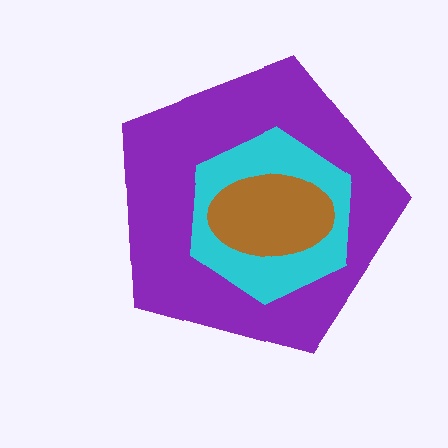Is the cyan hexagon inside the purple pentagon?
Yes.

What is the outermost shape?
The purple pentagon.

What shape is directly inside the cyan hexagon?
The brown ellipse.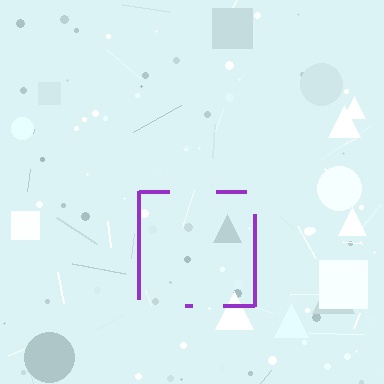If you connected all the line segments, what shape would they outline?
They would outline a square.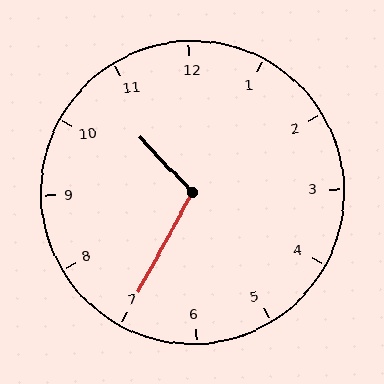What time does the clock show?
10:35.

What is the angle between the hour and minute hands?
Approximately 108 degrees.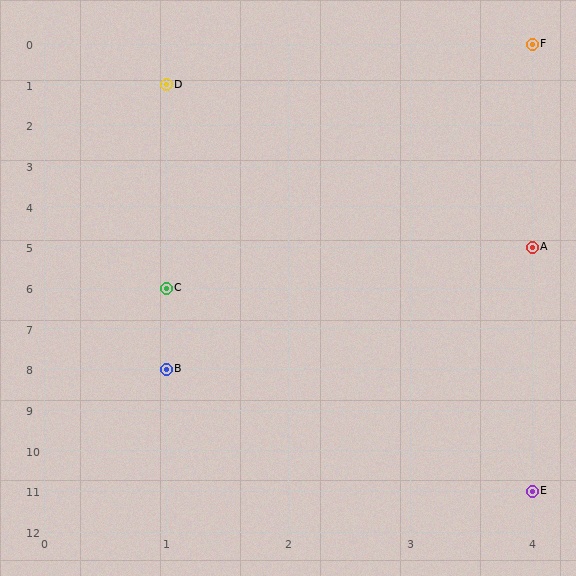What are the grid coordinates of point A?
Point A is at grid coordinates (4, 5).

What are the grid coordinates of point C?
Point C is at grid coordinates (1, 6).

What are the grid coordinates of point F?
Point F is at grid coordinates (4, 0).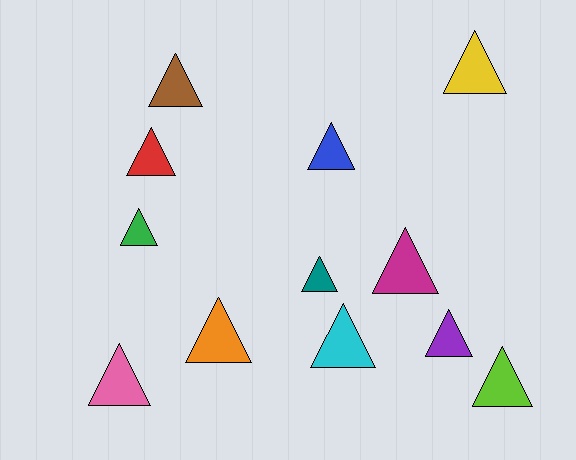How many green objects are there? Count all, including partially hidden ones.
There is 1 green object.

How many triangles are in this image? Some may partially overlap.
There are 12 triangles.